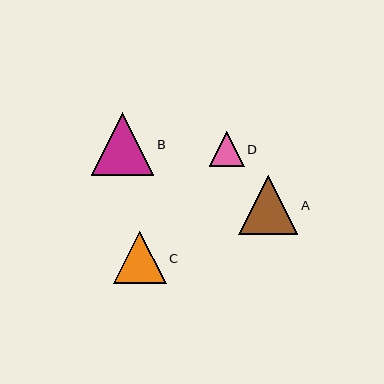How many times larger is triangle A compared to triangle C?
Triangle A is approximately 1.1 times the size of triangle C.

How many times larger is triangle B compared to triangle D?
Triangle B is approximately 1.8 times the size of triangle D.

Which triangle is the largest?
Triangle B is the largest with a size of approximately 62 pixels.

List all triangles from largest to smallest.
From largest to smallest: B, A, C, D.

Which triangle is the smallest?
Triangle D is the smallest with a size of approximately 35 pixels.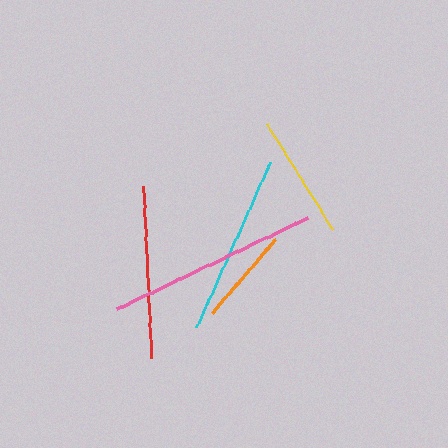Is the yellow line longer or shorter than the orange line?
The yellow line is longer than the orange line.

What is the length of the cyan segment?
The cyan segment is approximately 181 pixels long.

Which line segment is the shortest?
The orange line is the shortest at approximately 97 pixels.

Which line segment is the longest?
The pink line is the longest at approximately 212 pixels.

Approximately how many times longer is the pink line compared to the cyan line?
The pink line is approximately 1.2 times the length of the cyan line.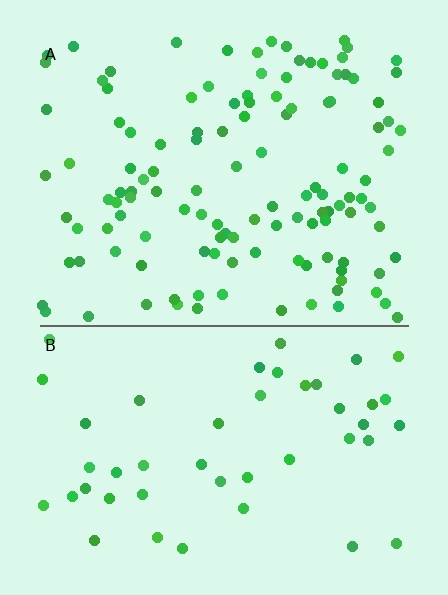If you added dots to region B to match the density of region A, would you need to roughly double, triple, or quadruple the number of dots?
Approximately triple.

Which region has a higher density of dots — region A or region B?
A (the top).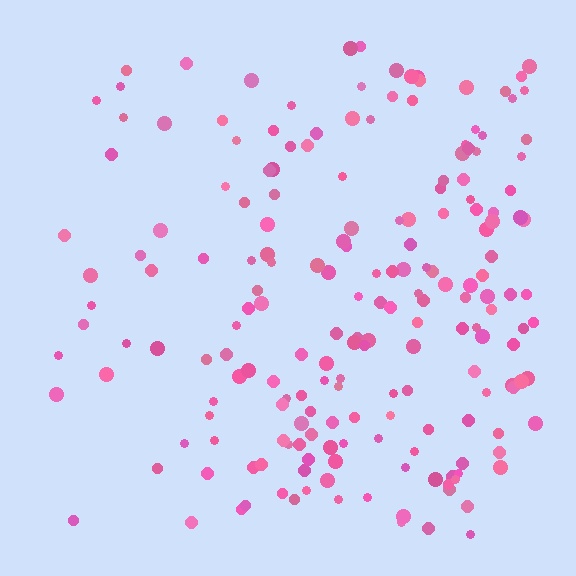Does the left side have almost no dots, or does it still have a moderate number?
Still a moderate number, just noticeably fewer than the right.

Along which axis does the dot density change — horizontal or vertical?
Horizontal.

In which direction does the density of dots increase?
From left to right, with the right side densest.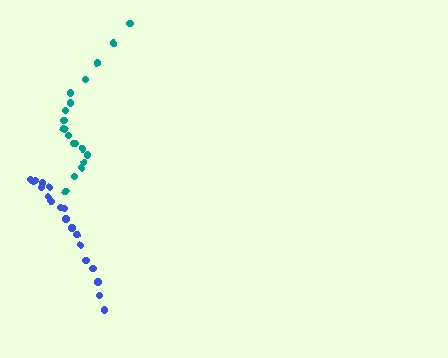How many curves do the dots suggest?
There are 2 distinct paths.